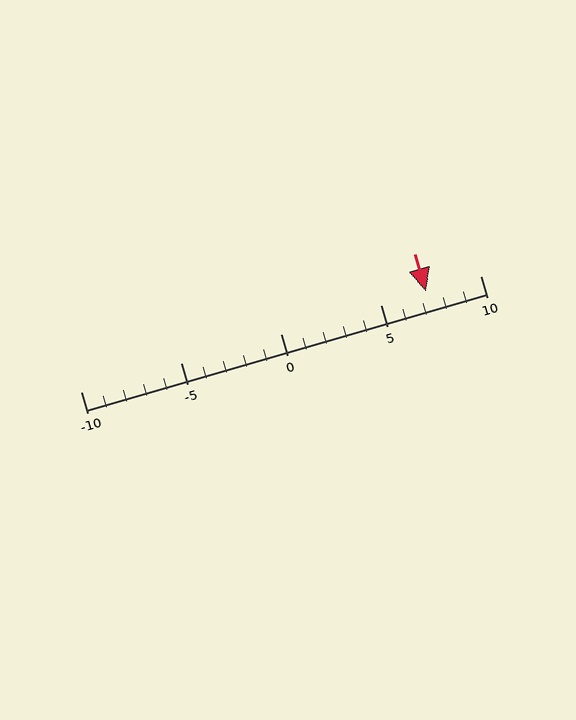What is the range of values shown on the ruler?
The ruler shows values from -10 to 10.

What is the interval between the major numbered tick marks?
The major tick marks are spaced 5 units apart.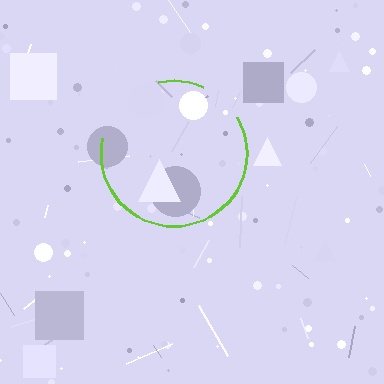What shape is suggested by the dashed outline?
The dashed outline suggests a circle.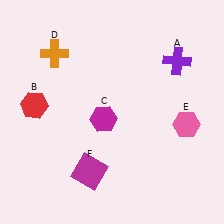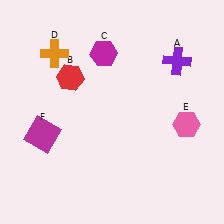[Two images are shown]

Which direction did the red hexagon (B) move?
The red hexagon (B) moved right.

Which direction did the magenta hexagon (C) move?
The magenta hexagon (C) moved up.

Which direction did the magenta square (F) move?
The magenta square (F) moved left.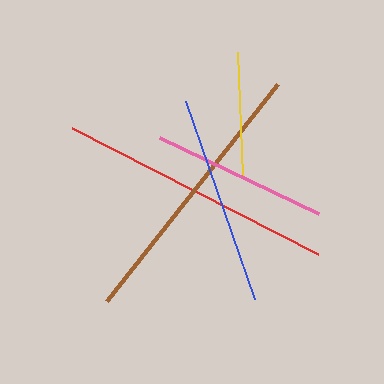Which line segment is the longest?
The red line is the longest at approximately 277 pixels.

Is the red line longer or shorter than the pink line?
The red line is longer than the pink line.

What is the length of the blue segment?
The blue segment is approximately 209 pixels long.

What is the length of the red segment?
The red segment is approximately 277 pixels long.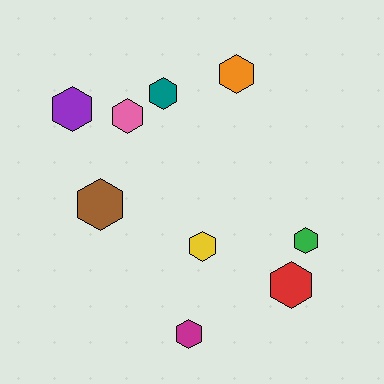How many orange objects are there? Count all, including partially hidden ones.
There is 1 orange object.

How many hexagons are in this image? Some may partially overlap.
There are 9 hexagons.